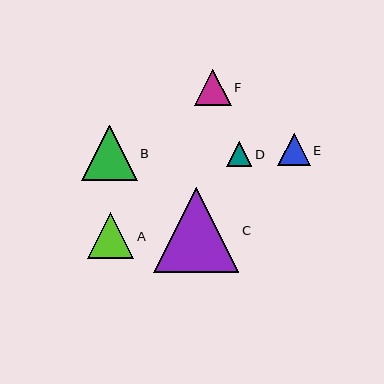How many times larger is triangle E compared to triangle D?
Triangle E is approximately 1.3 times the size of triangle D.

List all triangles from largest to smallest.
From largest to smallest: C, B, A, F, E, D.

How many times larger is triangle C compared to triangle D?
Triangle C is approximately 3.3 times the size of triangle D.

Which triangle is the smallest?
Triangle D is the smallest with a size of approximately 26 pixels.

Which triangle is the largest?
Triangle C is the largest with a size of approximately 85 pixels.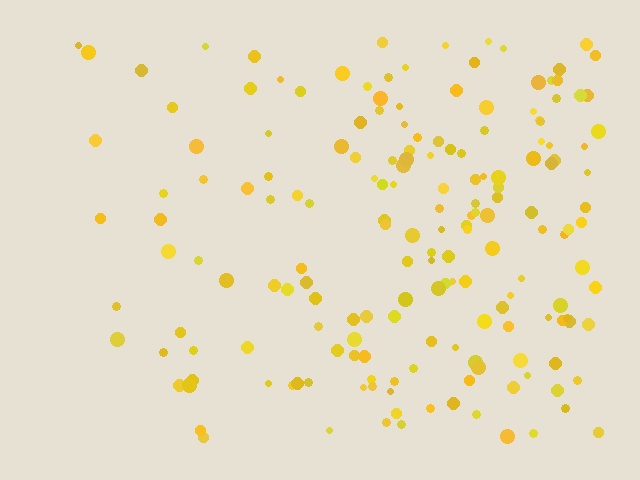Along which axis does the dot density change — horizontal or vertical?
Horizontal.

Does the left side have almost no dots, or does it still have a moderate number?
Still a moderate number, just noticeably fewer than the right.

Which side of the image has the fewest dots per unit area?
The left.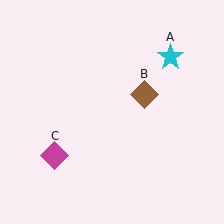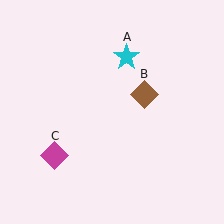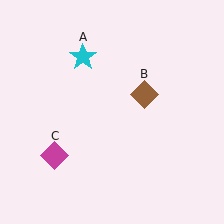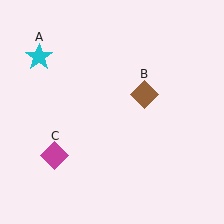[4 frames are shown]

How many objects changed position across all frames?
1 object changed position: cyan star (object A).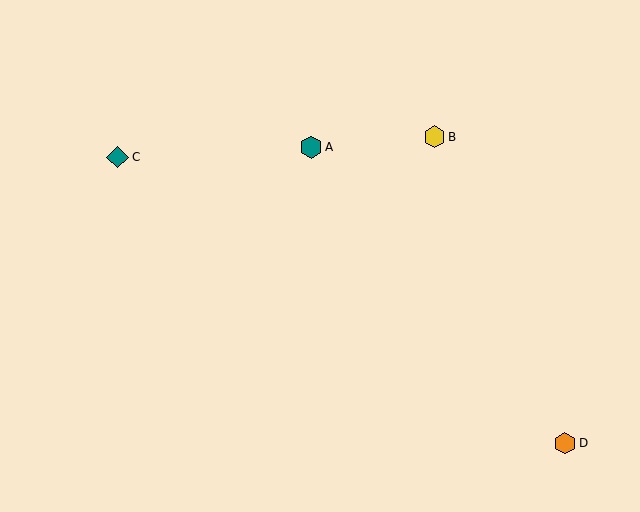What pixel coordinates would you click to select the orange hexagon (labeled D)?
Click at (565, 443) to select the orange hexagon D.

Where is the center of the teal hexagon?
The center of the teal hexagon is at (311, 147).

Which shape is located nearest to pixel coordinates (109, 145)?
The teal diamond (labeled C) at (118, 157) is nearest to that location.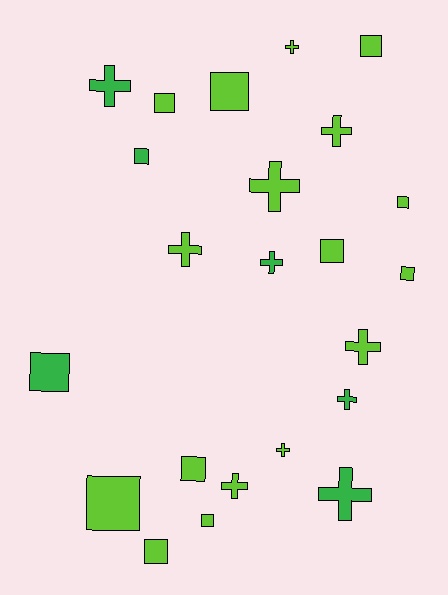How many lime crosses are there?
There are 7 lime crosses.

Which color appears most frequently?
Lime, with 17 objects.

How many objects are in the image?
There are 23 objects.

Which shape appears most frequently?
Square, with 12 objects.